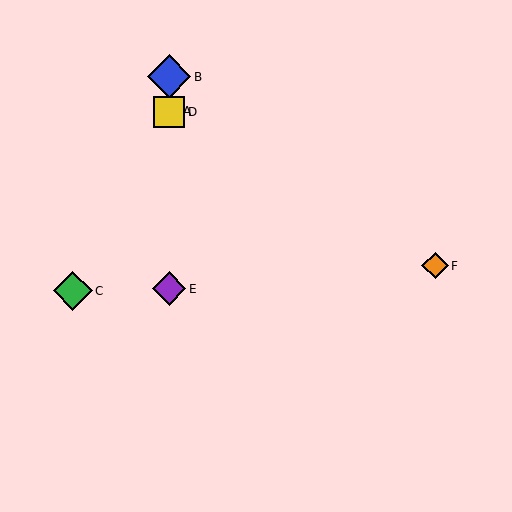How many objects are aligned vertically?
4 objects (A, B, D, E) are aligned vertically.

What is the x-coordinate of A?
Object A is at x≈169.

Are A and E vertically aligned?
Yes, both are at x≈169.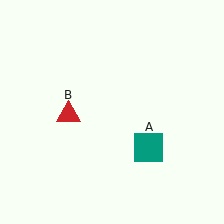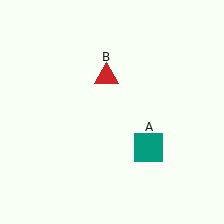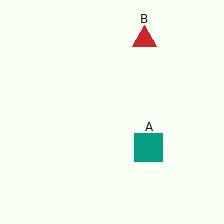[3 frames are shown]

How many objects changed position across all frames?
1 object changed position: red triangle (object B).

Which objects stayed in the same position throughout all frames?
Teal square (object A) remained stationary.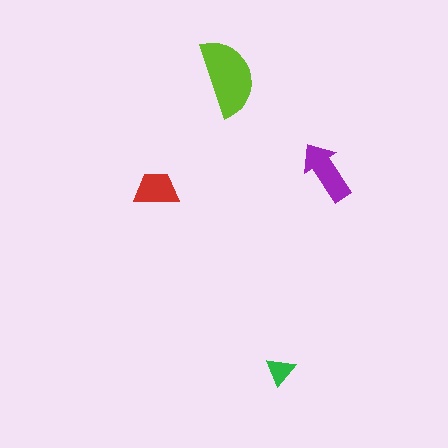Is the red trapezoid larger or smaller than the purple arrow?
Smaller.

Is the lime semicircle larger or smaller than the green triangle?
Larger.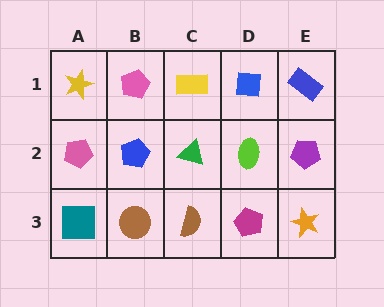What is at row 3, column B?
A brown circle.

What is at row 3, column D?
A magenta pentagon.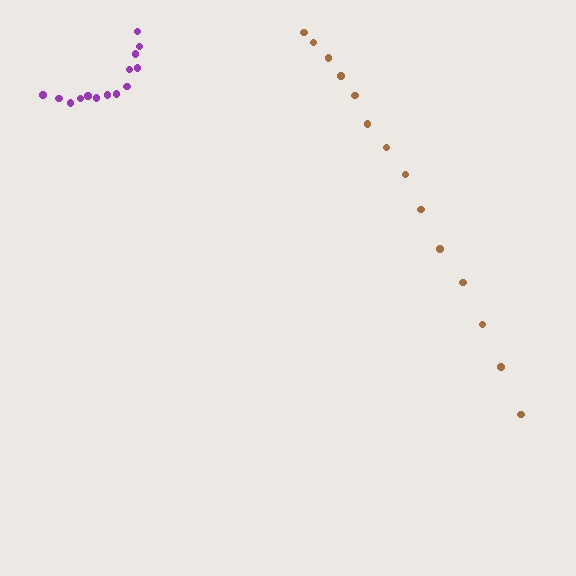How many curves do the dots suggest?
There are 2 distinct paths.